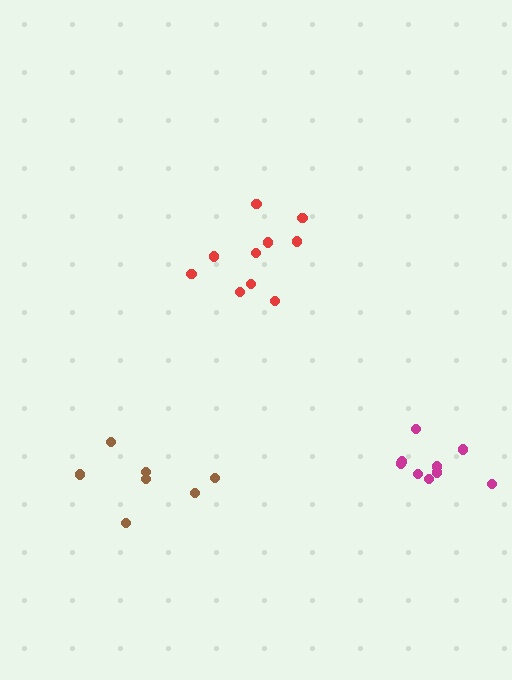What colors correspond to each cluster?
The clusters are colored: brown, magenta, red.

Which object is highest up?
The red cluster is topmost.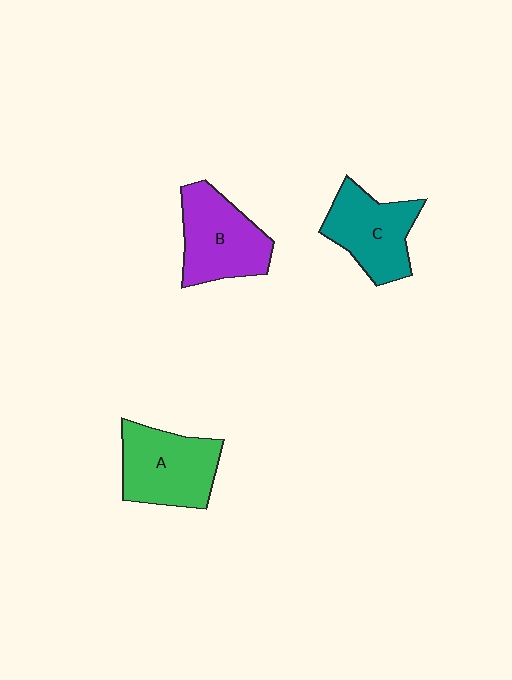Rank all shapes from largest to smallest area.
From largest to smallest: A (green), B (purple), C (teal).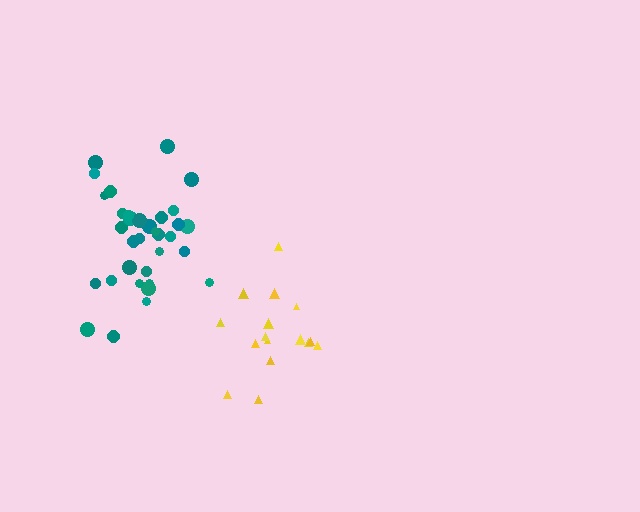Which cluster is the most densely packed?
Teal.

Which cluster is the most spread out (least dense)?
Yellow.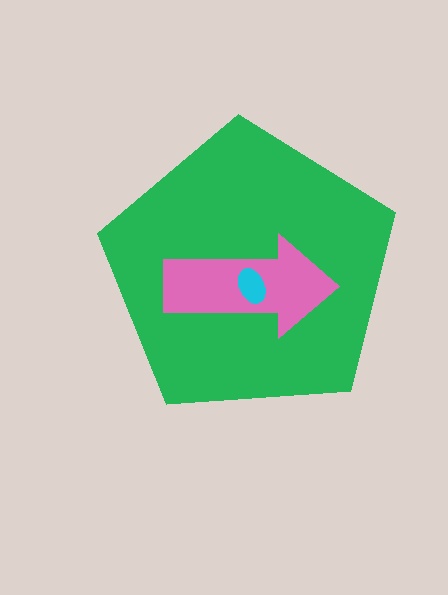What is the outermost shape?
The green pentagon.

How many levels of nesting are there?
3.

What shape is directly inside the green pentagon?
The pink arrow.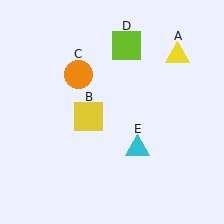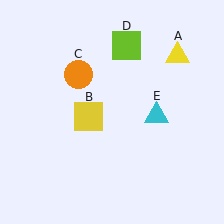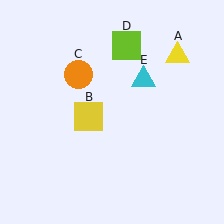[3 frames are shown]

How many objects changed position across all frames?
1 object changed position: cyan triangle (object E).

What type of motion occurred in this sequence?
The cyan triangle (object E) rotated counterclockwise around the center of the scene.